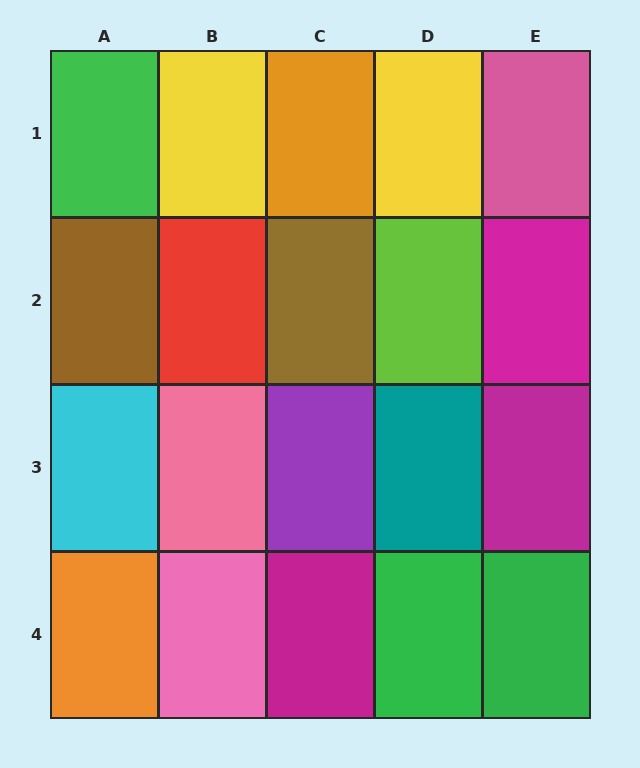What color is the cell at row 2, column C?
Brown.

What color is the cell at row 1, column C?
Orange.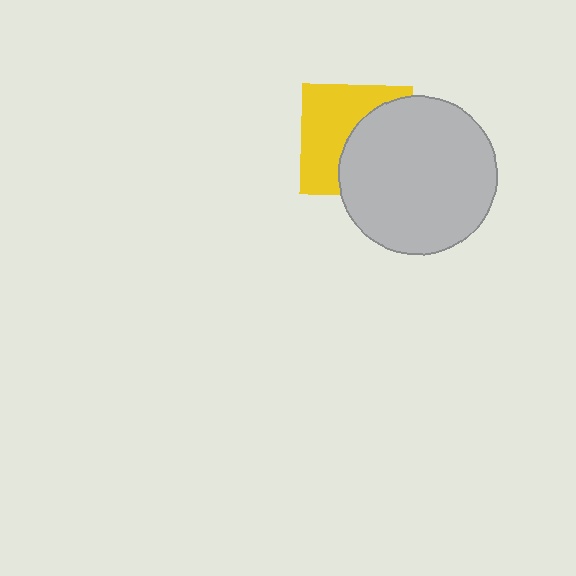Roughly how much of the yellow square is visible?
About half of it is visible (roughly 51%).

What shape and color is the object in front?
The object in front is a light gray circle.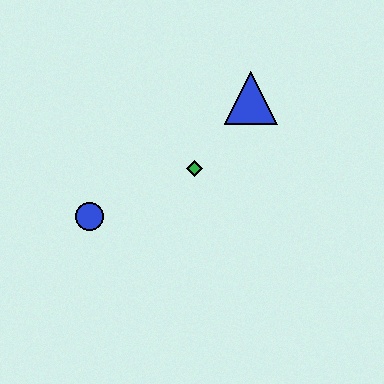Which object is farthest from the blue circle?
The blue triangle is farthest from the blue circle.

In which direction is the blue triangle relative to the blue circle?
The blue triangle is to the right of the blue circle.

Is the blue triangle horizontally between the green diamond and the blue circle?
No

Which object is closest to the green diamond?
The blue triangle is closest to the green diamond.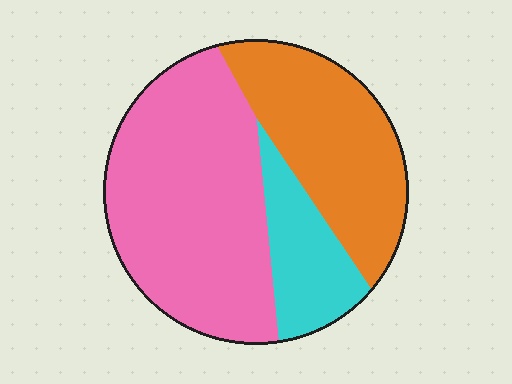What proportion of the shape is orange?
Orange covers about 30% of the shape.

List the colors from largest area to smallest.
From largest to smallest: pink, orange, cyan.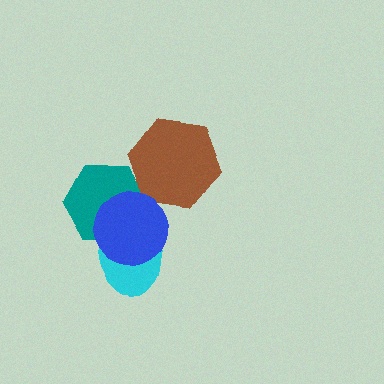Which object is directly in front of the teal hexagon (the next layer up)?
The cyan ellipse is directly in front of the teal hexagon.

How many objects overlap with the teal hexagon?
3 objects overlap with the teal hexagon.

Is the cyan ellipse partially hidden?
Yes, it is partially covered by another shape.